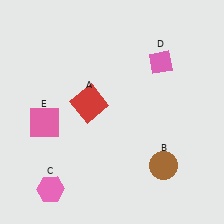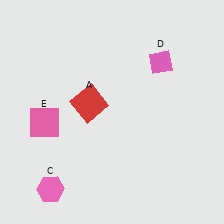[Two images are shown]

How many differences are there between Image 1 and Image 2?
There is 1 difference between the two images.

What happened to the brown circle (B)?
The brown circle (B) was removed in Image 2. It was in the bottom-right area of Image 1.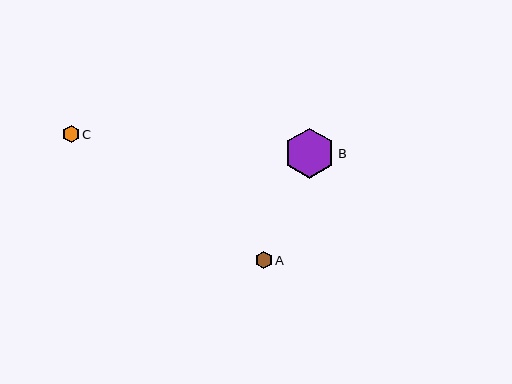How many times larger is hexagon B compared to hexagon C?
Hexagon B is approximately 3.1 times the size of hexagon C.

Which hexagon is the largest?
Hexagon B is the largest with a size of approximately 51 pixels.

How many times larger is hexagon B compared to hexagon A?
Hexagon B is approximately 3.0 times the size of hexagon A.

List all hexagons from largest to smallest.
From largest to smallest: B, A, C.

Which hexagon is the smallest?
Hexagon C is the smallest with a size of approximately 17 pixels.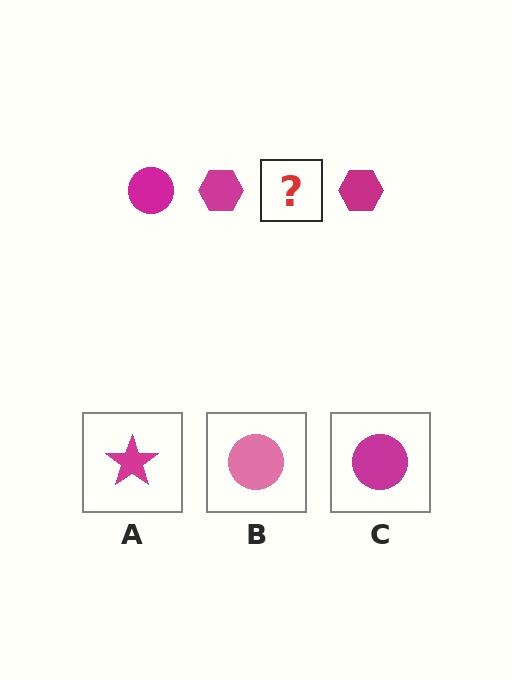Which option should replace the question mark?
Option C.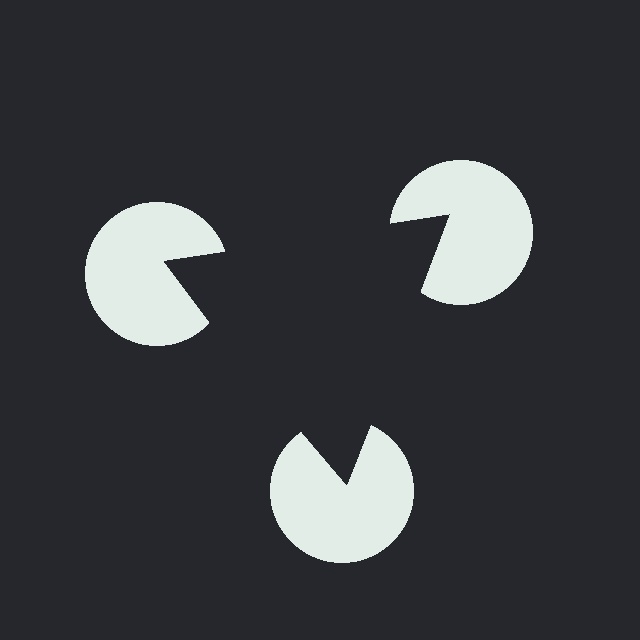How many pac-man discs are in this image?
There are 3 — one at each vertex of the illusory triangle.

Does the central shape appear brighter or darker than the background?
It typically appears slightly darker than the background, even though no actual brightness change is drawn.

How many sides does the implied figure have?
3 sides.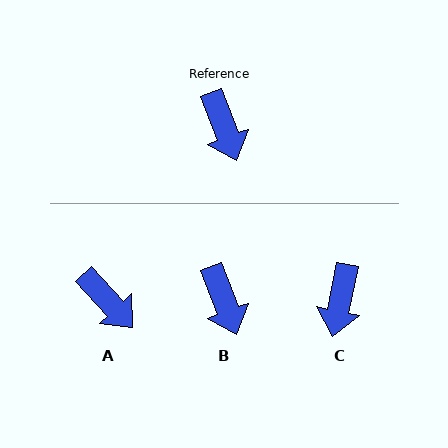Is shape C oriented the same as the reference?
No, it is off by about 32 degrees.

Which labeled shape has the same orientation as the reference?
B.